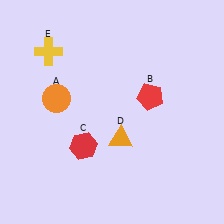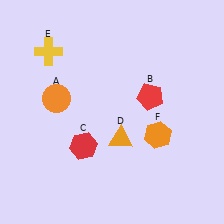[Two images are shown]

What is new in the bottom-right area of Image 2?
An orange hexagon (F) was added in the bottom-right area of Image 2.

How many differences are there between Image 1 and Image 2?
There is 1 difference between the two images.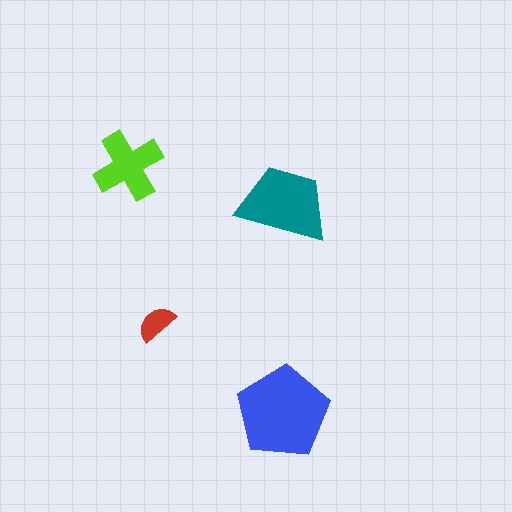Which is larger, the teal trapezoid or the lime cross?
The teal trapezoid.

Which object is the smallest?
The red semicircle.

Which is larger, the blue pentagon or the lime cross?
The blue pentagon.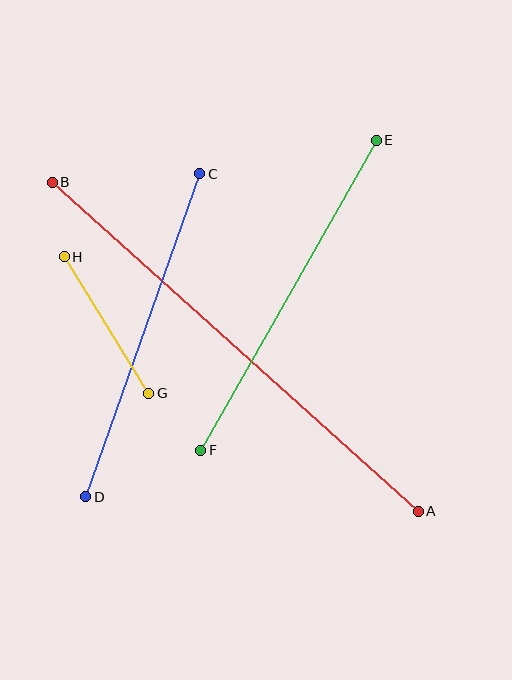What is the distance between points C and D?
The distance is approximately 343 pixels.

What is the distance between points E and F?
The distance is approximately 356 pixels.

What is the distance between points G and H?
The distance is approximately 160 pixels.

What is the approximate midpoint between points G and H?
The midpoint is at approximately (107, 325) pixels.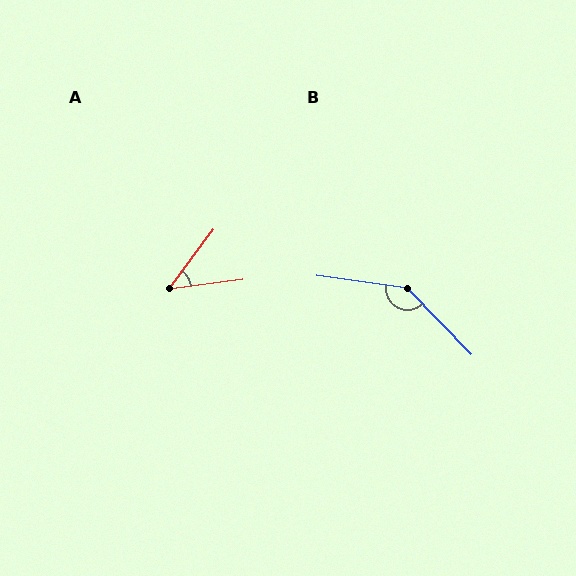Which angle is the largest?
B, at approximately 142 degrees.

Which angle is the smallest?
A, at approximately 46 degrees.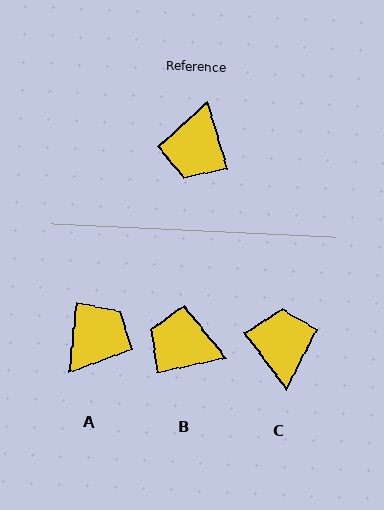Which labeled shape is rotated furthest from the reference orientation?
C, about 159 degrees away.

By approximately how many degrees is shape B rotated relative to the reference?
Approximately 93 degrees clockwise.